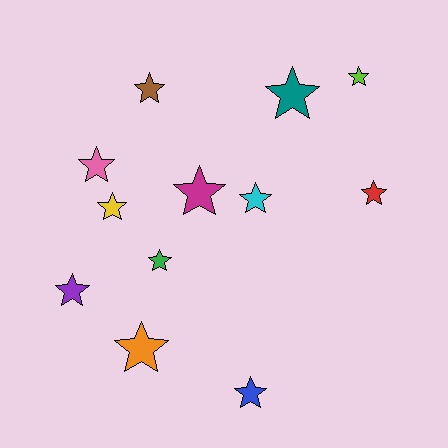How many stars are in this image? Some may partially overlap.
There are 12 stars.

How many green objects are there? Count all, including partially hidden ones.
There is 1 green object.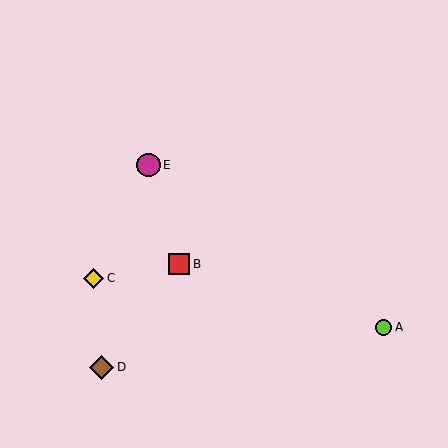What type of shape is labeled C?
Shape C is a yellow diamond.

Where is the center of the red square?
The center of the red square is at (179, 264).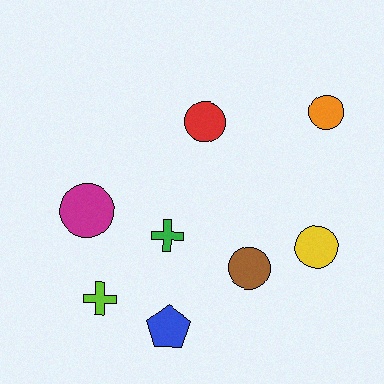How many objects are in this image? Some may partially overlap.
There are 8 objects.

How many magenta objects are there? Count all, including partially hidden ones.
There is 1 magenta object.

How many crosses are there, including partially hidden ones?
There are 2 crosses.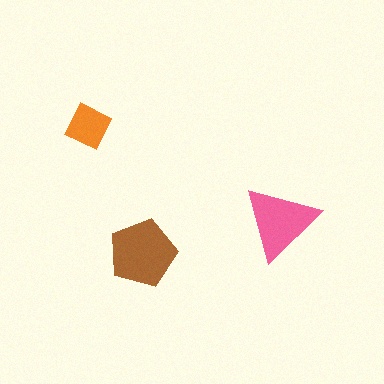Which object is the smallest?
The orange diamond.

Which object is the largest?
The brown pentagon.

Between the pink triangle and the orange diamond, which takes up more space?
The pink triangle.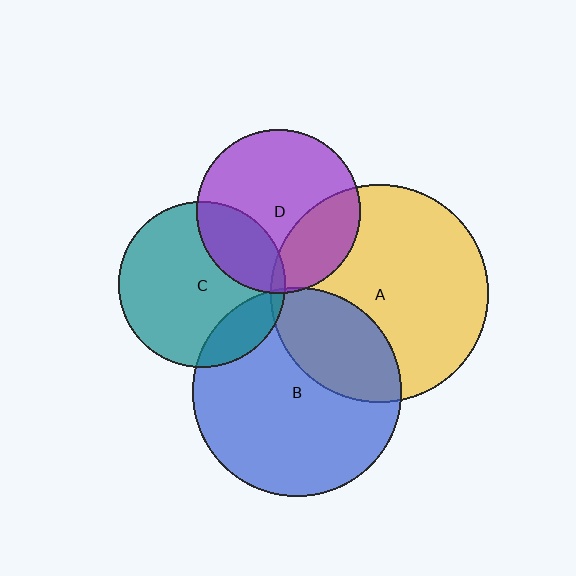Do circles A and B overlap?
Yes.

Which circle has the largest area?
Circle A (yellow).